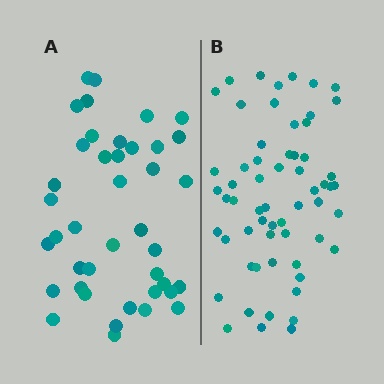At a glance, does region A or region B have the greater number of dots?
Region B (the right region) has more dots.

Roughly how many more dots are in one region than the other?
Region B has approximately 20 more dots than region A.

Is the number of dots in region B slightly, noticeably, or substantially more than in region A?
Region B has substantially more. The ratio is roughly 1.5 to 1.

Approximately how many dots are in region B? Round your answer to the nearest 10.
About 60 dots.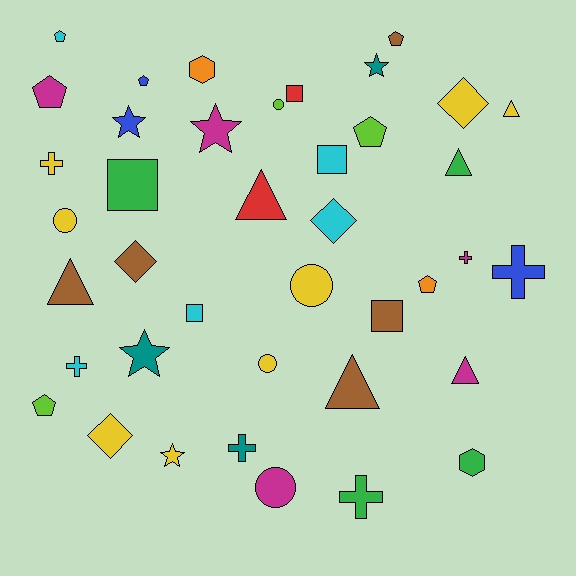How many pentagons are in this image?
There are 7 pentagons.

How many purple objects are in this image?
There are no purple objects.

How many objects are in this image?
There are 40 objects.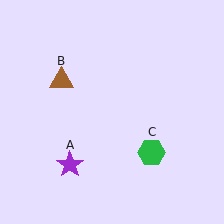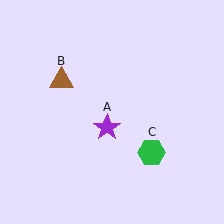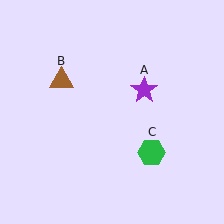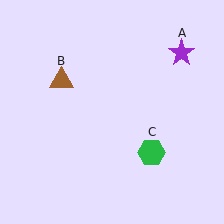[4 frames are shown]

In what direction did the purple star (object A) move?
The purple star (object A) moved up and to the right.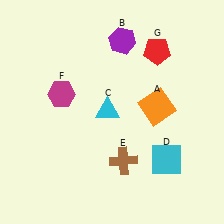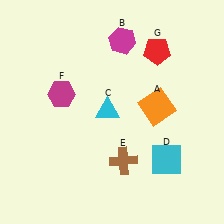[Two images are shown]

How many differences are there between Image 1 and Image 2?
There is 1 difference between the two images.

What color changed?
The hexagon (B) changed from purple in Image 1 to magenta in Image 2.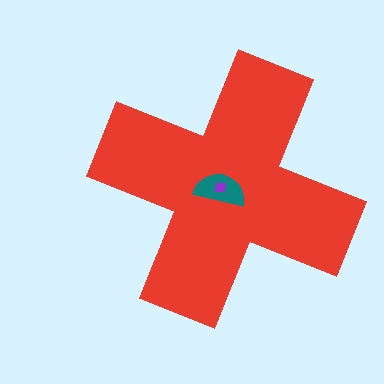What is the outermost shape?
The red cross.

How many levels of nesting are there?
3.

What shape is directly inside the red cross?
The teal semicircle.